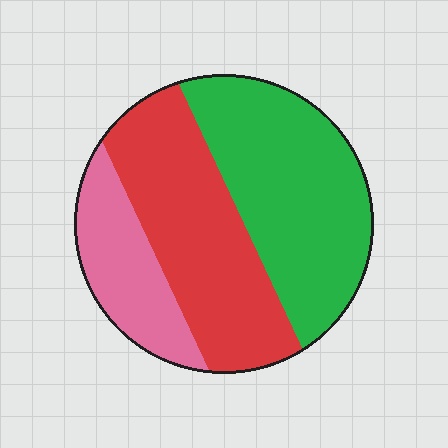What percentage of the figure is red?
Red takes up about three eighths (3/8) of the figure.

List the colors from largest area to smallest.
From largest to smallest: green, red, pink.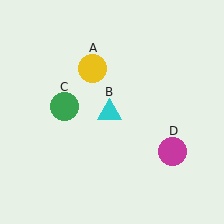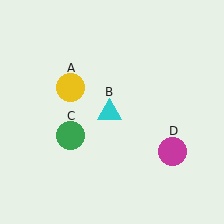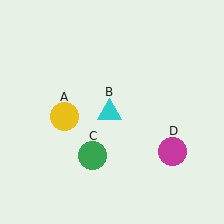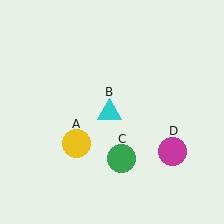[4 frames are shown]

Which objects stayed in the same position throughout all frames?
Cyan triangle (object B) and magenta circle (object D) remained stationary.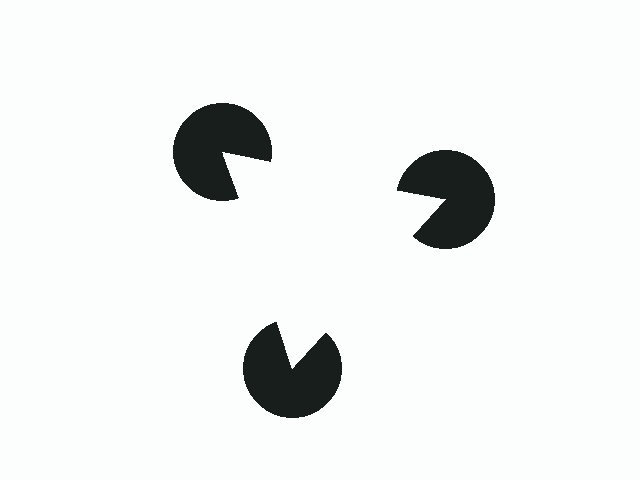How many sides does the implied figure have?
3 sides.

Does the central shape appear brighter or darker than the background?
It typically appears slightly brighter than the background, even though no actual brightness change is drawn.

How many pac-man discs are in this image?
There are 3 — one at each vertex of the illusory triangle.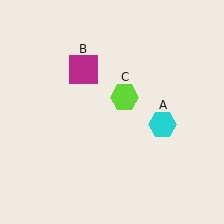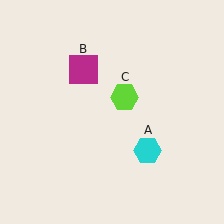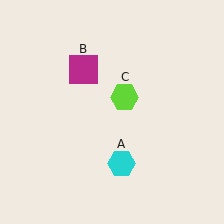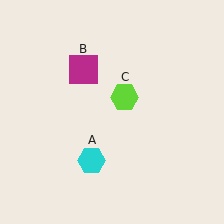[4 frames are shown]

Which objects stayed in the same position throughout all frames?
Magenta square (object B) and lime hexagon (object C) remained stationary.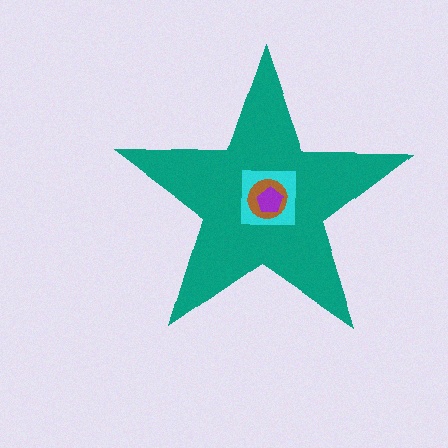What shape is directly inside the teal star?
The cyan square.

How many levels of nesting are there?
4.